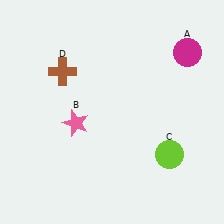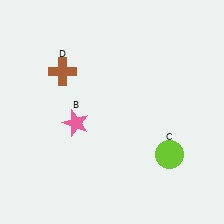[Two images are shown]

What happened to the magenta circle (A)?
The magenta circle (A) was removed in Image 2. It was in the top-right area of Image 1.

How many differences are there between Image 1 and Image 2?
There is 1 difference between the two images.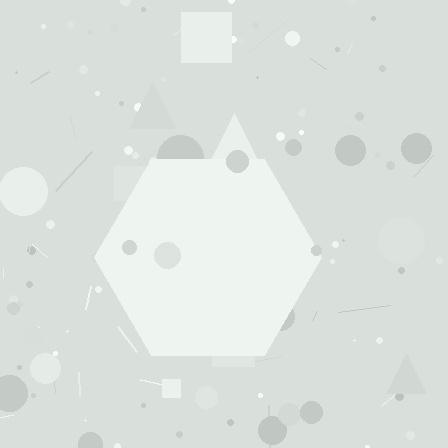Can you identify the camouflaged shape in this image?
The camouflaged shape is a hexagon.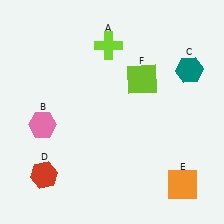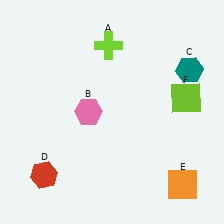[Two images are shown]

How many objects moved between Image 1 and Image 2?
2 objects moved between the two images.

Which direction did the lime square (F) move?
The lime square (F) moved right.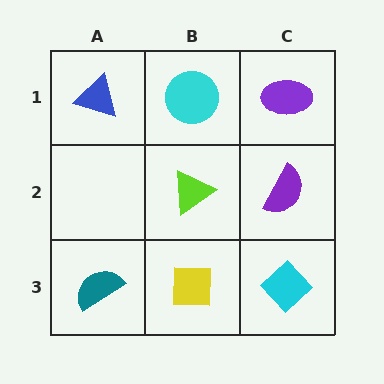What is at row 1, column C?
A purple ellipse.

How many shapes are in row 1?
3 shapes.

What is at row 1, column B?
A cyan circle.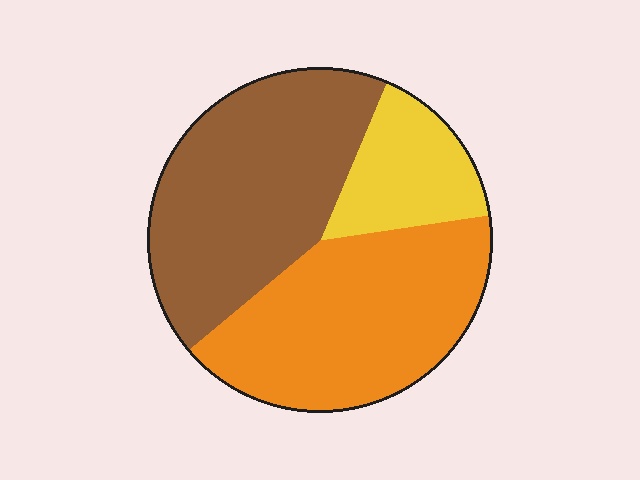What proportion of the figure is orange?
Orange takes up about two fifths (2/5) of the figure.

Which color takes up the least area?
Yellow, at roughly 15%.